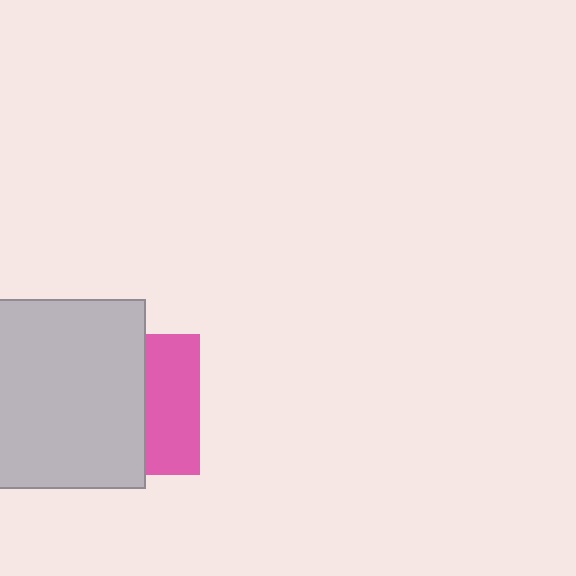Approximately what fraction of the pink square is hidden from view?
Roughly 61% of the pink square is hidden behind the light gray rectangle.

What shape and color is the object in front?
The object in front is a light gray rectangle.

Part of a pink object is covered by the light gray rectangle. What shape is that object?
It is a square.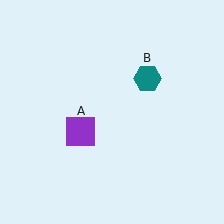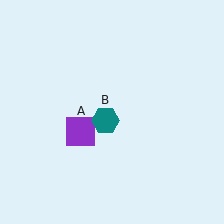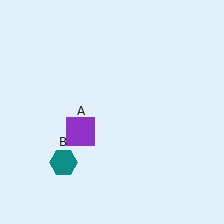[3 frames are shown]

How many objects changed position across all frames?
1 object changed position: teal hexagon (object B).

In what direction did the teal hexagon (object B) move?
The teal hexagon (object B) moved down and to the left.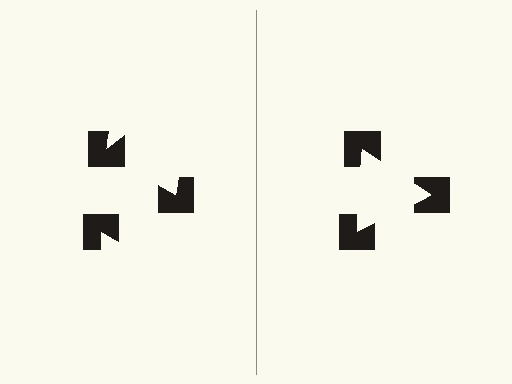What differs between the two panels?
The notched squares are positioned identically on both sides; only the wedge orientations differ. On the right they align to a triangle; on the left they are misaligned.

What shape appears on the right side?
An illusory triangle.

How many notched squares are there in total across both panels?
6 — 3 on each side.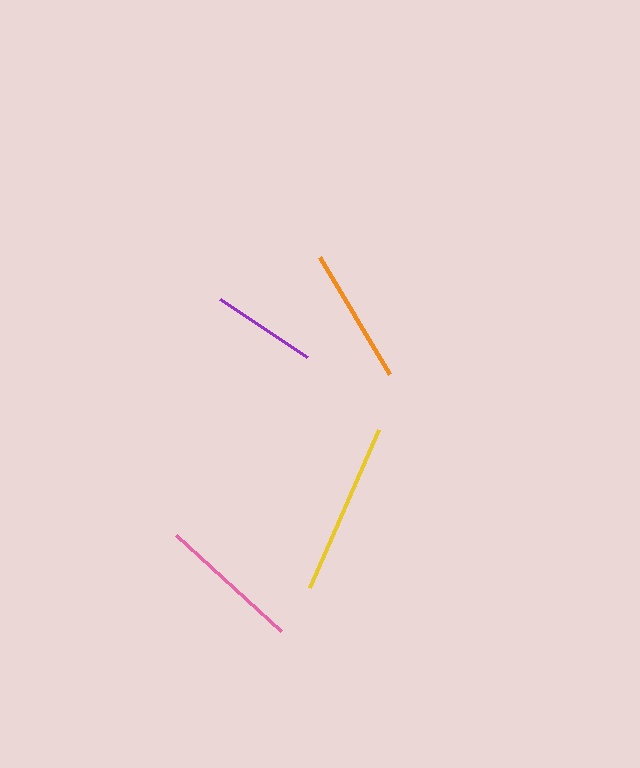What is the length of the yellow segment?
The yellow segment is approximately 172 pixels long.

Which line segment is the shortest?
The purple line is the shortest at approximately 104 pixels.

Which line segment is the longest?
The yellow line is the longest at approximately 172 pixels.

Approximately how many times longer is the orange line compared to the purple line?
The orange line is approximately 1.3 times the length of the purple line.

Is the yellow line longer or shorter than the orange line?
The yellow line is longer than the orange line.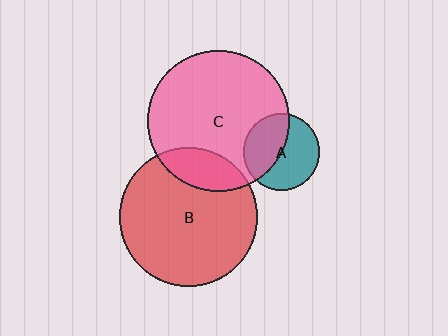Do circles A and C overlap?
Yes.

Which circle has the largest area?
Circle C (pink).